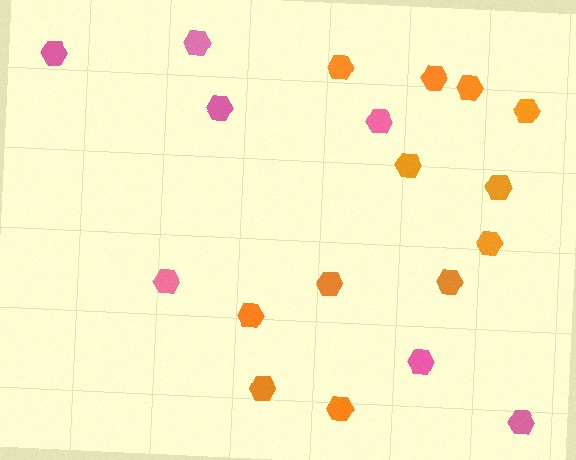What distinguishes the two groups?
There are 2 groups: one group of pink hexagons (7) and one group of orange hexagons (12).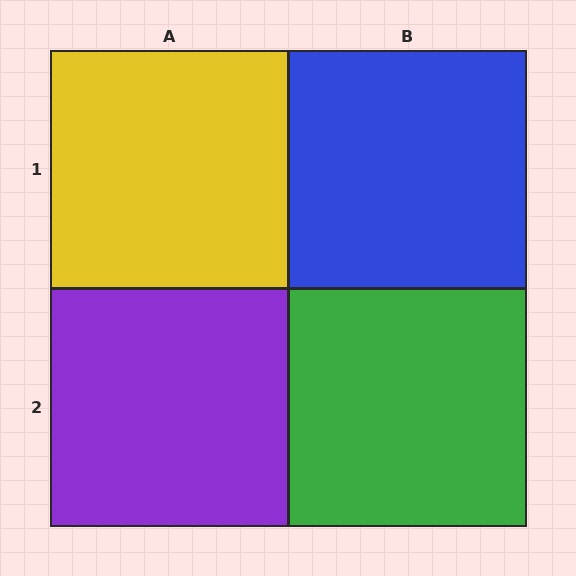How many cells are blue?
1 cell is blue.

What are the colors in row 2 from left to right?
Purple, green.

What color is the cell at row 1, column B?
Blue.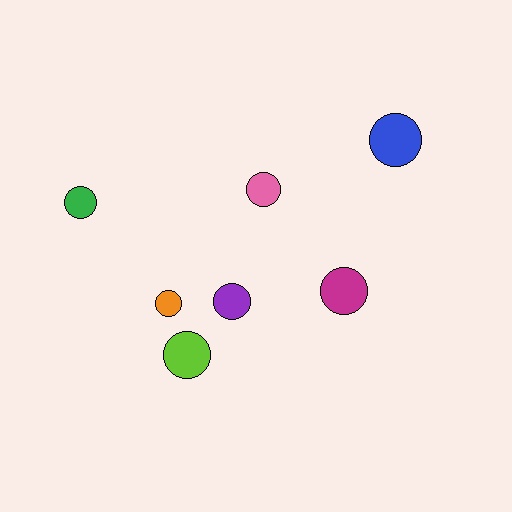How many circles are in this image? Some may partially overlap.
There are 7 circles.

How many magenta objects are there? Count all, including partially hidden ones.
There is 1 magenta object.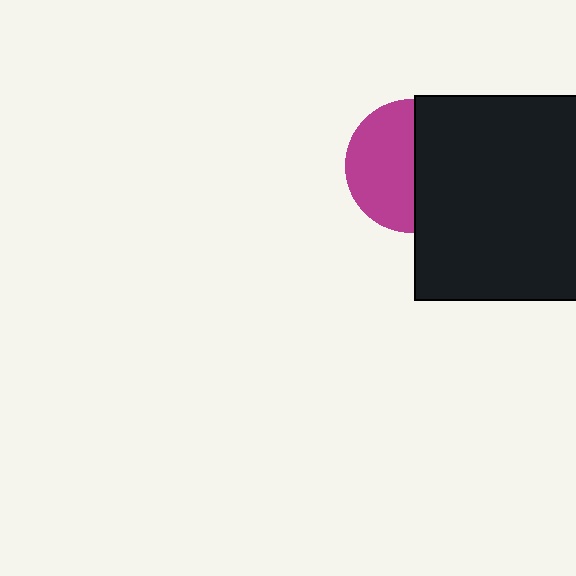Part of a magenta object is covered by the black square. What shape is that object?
It is a circle.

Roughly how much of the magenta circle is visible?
About half of it is visible (roughly 51%).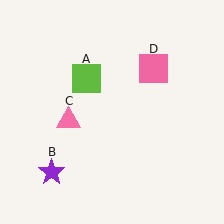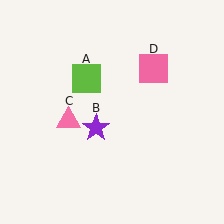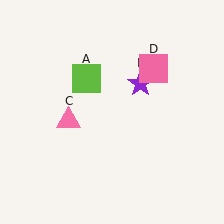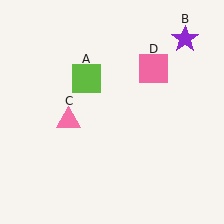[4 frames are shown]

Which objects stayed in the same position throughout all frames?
Lime square (object A) and pink triangle (object C) and pink square (object D) remained stationary.